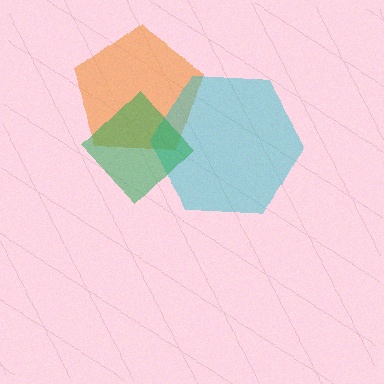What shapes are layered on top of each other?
The layered shapes are: an orange pentagon, a cyan hexagon, a green diamond.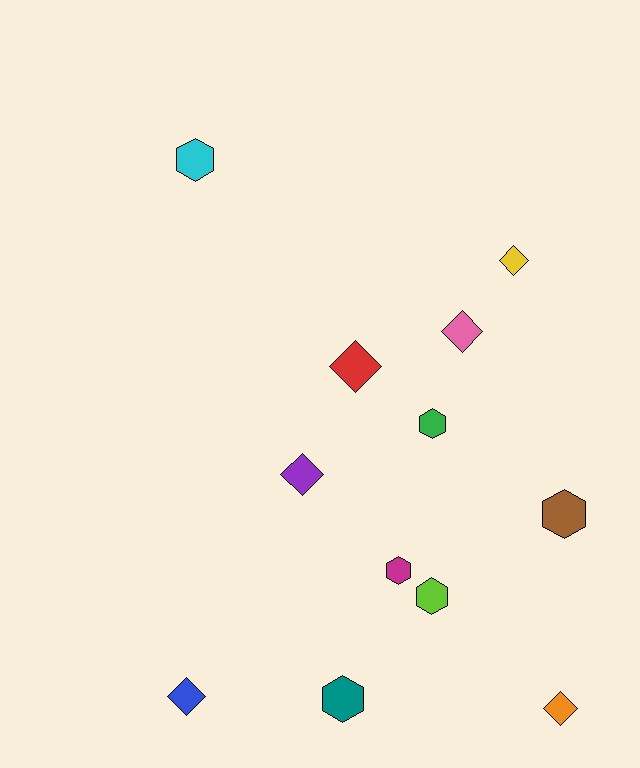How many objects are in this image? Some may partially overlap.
There are 12 objects.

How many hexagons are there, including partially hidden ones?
There are 6 hexagons.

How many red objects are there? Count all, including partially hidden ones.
There is 1 red object.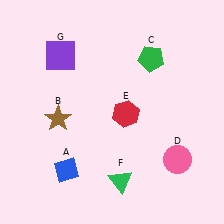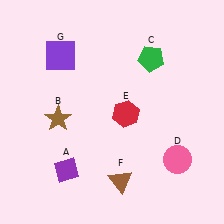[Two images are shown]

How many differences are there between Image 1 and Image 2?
There are 2 differences between the two images.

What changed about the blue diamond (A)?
In Image 1, A is blue. In Image 2, it changed to purple.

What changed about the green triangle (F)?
In Image 1, F is green. In Image 2, it changed to brown.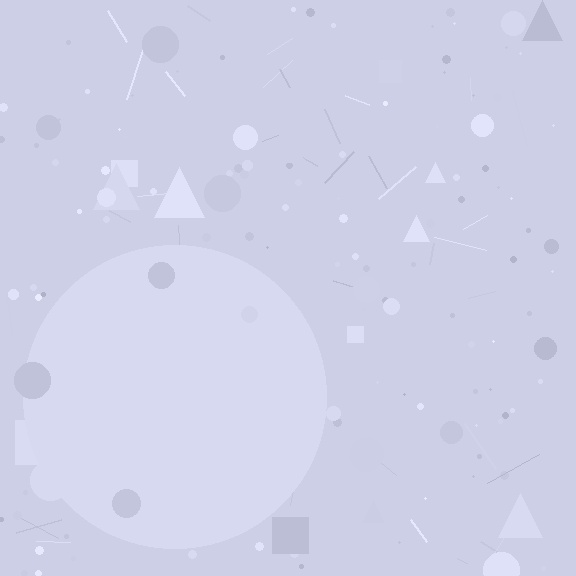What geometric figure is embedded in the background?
A circle is embedded in the background.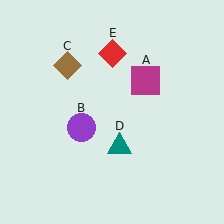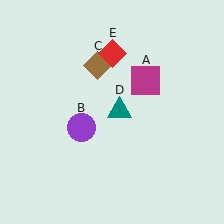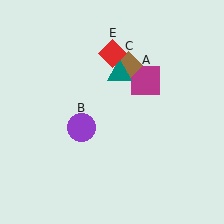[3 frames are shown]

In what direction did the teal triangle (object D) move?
The teal triangle (object D) moved up.